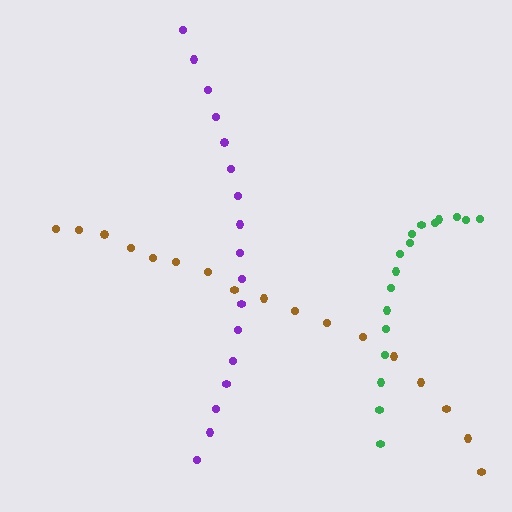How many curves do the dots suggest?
There are 3 distinct paths.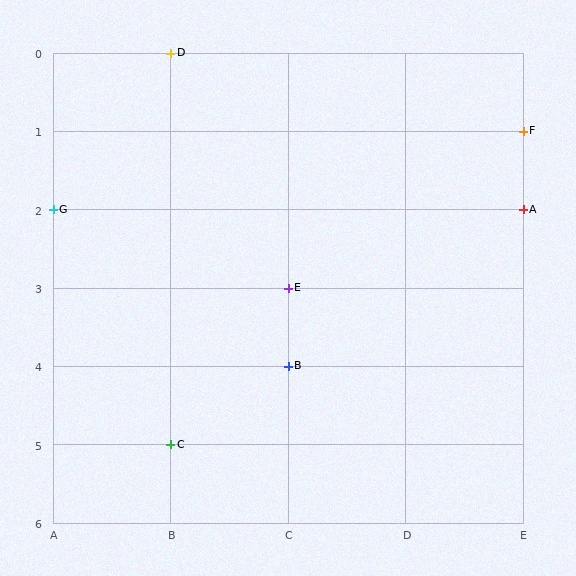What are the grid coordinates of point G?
Point G is at grid coordinates (A, 2).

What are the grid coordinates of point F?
Point F is at grid coordinates (E, 1).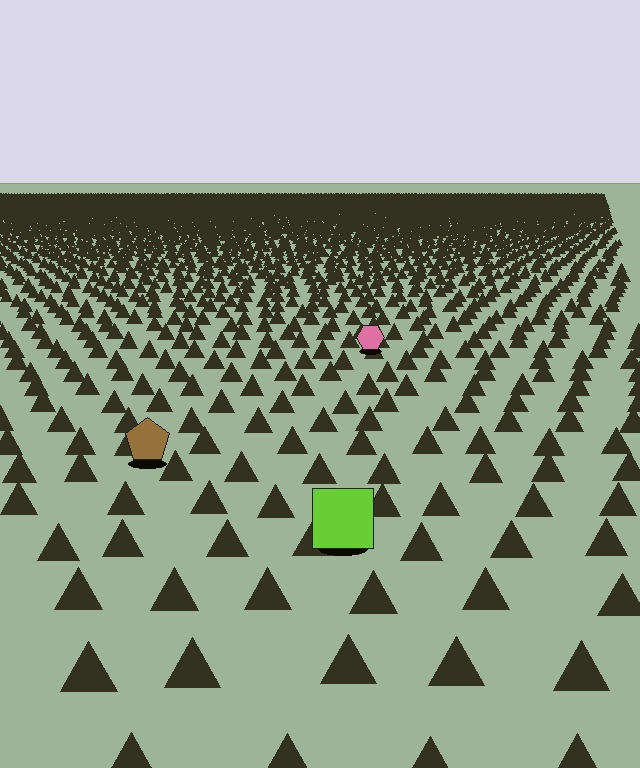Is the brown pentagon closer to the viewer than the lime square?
No. The lime square is closer — you can tell from the texture gradient: the ground texture is coarser near it.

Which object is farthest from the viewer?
The pink hexagon is farthest from the viewer. It appears smaller and the ground texture around it is denser.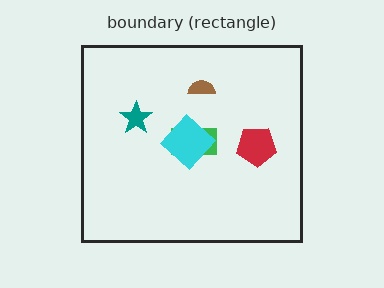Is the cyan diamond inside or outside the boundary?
Inside.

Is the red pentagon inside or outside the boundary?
Inside.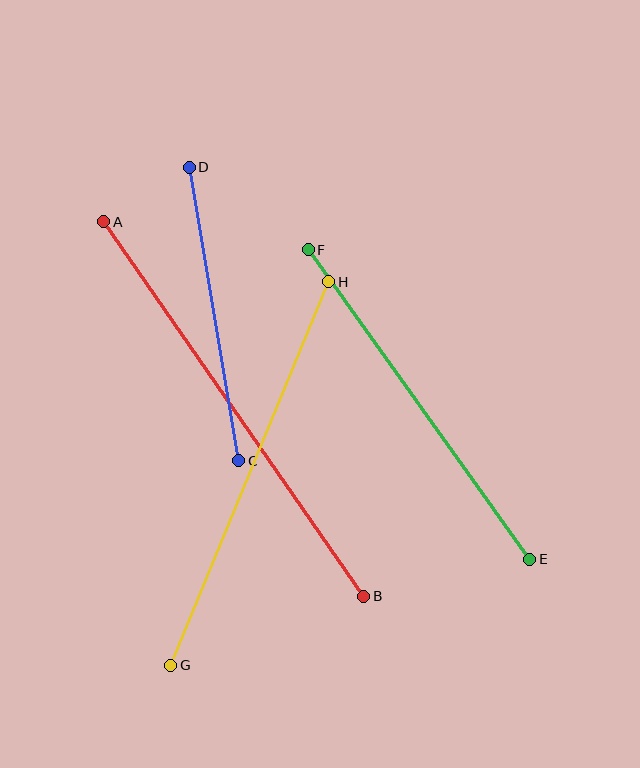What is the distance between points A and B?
The distance is approximately 456 pixels.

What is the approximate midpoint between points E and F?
The midpoint is at approximately (419, 404) pixels.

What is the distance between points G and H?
The distance is approximately 415 pixels.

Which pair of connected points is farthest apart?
Points A and B are farthest apart.